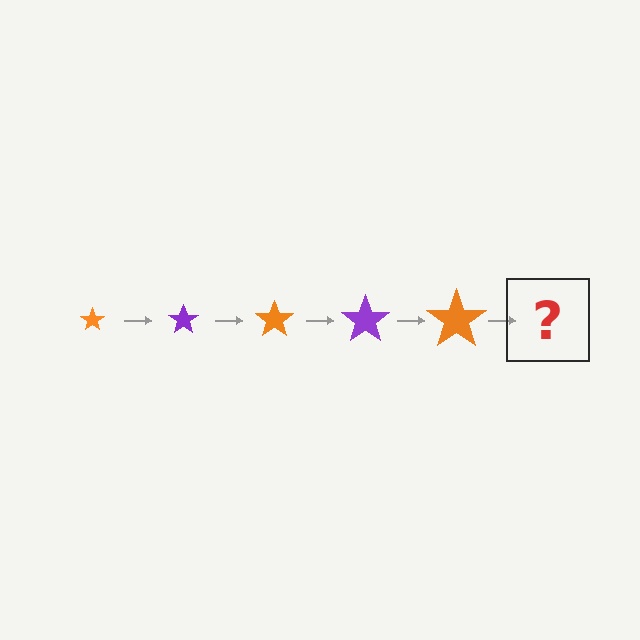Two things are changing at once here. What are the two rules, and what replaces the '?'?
The two rules are that the star grows larger each step and the color cycles through orange and purple. The '?' should be a purple star, larger than the previous one.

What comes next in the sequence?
The next element should be a purple star, larger than the previous one.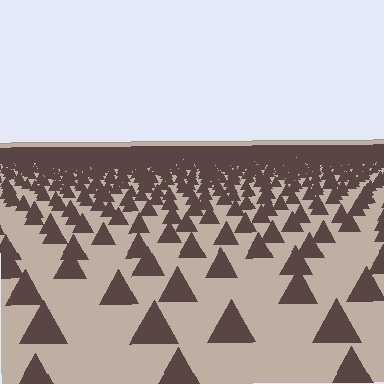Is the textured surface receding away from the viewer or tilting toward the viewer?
The surface is receding away from the viewer. Texture elements get smaller and denser toward the top.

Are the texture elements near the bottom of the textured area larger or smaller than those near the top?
Larger. Near the bottom, elements are closer to the viewer and appear at a bigger on-screen size.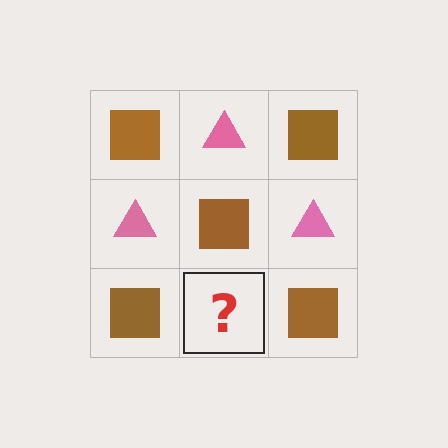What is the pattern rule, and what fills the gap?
The rule is that it alternates brown square and pink triangle in a checkerboard pattern. The gap should be filled with a pink triangle.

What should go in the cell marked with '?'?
The missing cell should contain a pink triangle.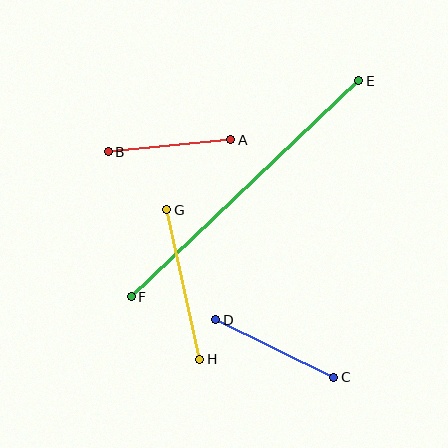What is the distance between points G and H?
The distance is approximately 153 pixels.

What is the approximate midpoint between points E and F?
The midpoint is at approximately (245, 189) pixels.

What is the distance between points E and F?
The distance is approximately 313 pixels.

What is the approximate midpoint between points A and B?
The midpoint is at approximately (170, 146) pixels.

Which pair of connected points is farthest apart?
Points E and F are farthest apart.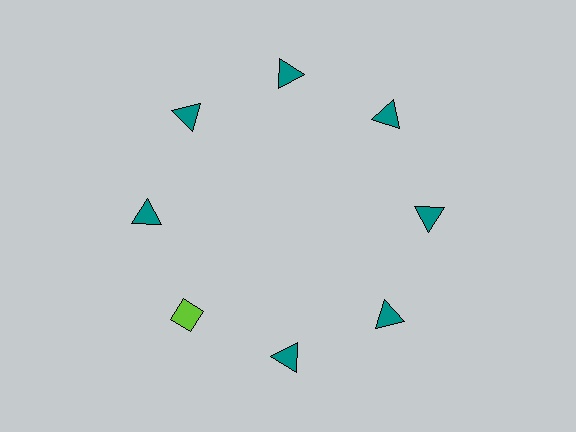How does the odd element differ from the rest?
It differs in both color (lime instead of teal) and shape (diamond instead of triangle).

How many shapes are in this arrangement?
There are 8 shapes arranged in a ring pattern.